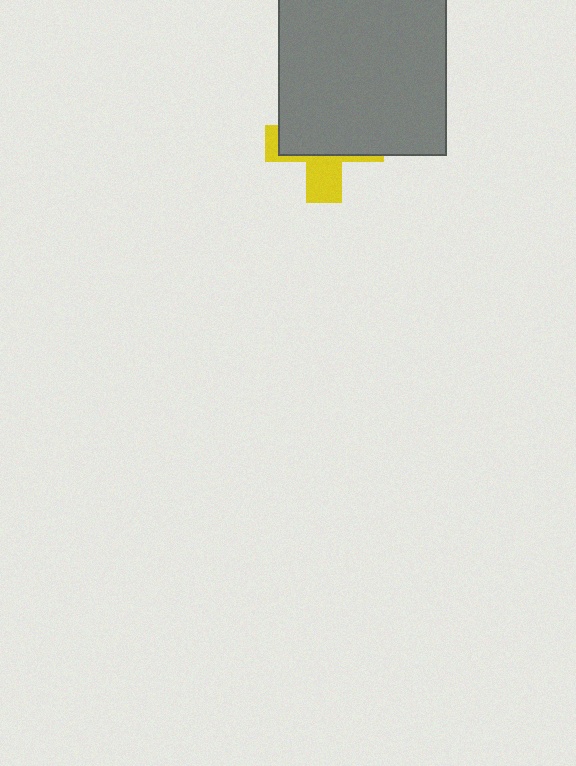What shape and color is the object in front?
The object in front is a gray square.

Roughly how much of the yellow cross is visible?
A small part of it is visible (roughly 35%).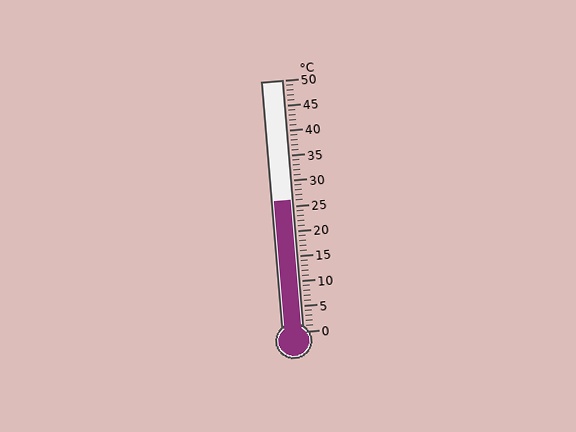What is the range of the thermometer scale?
The thermometer scale ranges from 0°C to 50°C.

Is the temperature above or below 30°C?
The temperature is below 30°C.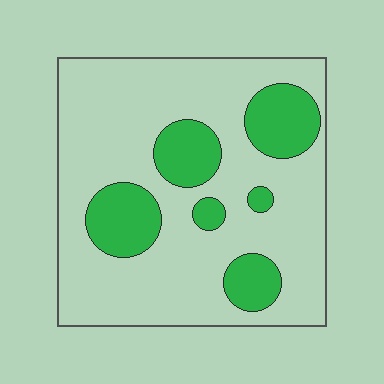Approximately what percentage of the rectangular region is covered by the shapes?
Approximately 25%.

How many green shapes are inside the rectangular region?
6.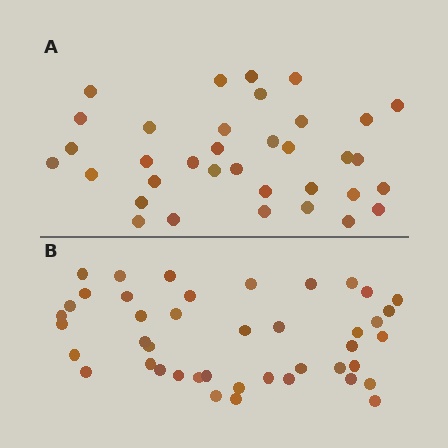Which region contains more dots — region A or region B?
Region B (the bottom region) has more dots.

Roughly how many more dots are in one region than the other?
Region B has roughly 8 or so more dots than region A.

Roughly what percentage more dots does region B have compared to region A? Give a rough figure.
About 25% more.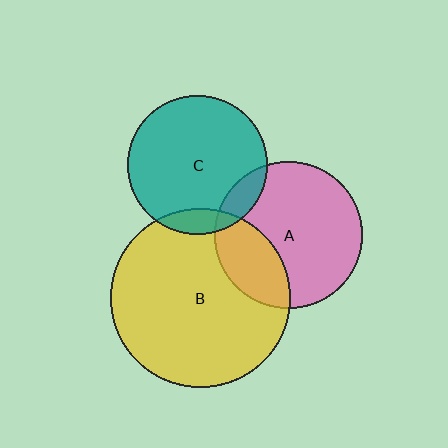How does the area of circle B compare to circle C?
Approximately 1.7 times.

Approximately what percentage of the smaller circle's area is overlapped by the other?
Approximately 25%.